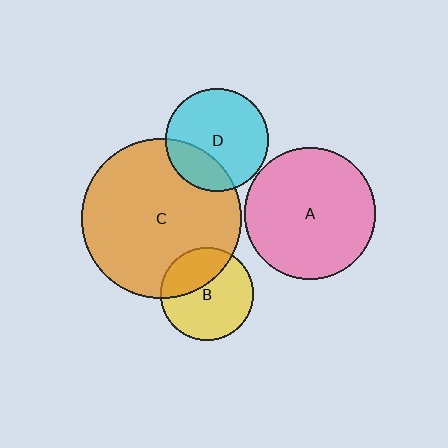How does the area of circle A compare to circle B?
Approximately 2.0 times.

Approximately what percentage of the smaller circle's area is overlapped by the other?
Approximately 25%.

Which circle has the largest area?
Circle C (orange).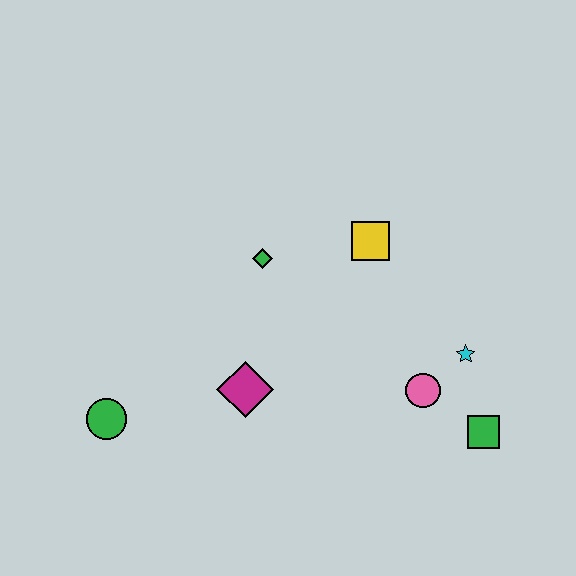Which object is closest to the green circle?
The magenta diamond is closest to the green circle.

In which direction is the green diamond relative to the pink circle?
The green diamond is to the left of the pink circle.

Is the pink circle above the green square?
Yes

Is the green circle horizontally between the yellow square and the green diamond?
No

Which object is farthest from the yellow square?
The green circle is farthest from the yellow square.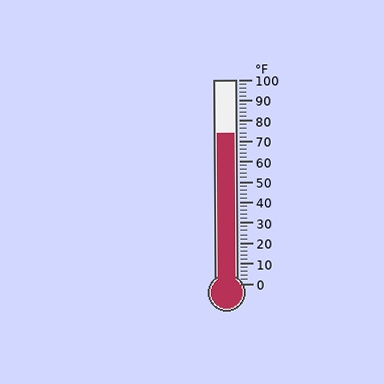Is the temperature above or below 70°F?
The temperature is above 70°F.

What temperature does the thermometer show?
The thermometer shows approximately 74°F.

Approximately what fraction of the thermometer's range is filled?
The thermometer is filled to approximately 75% of its range.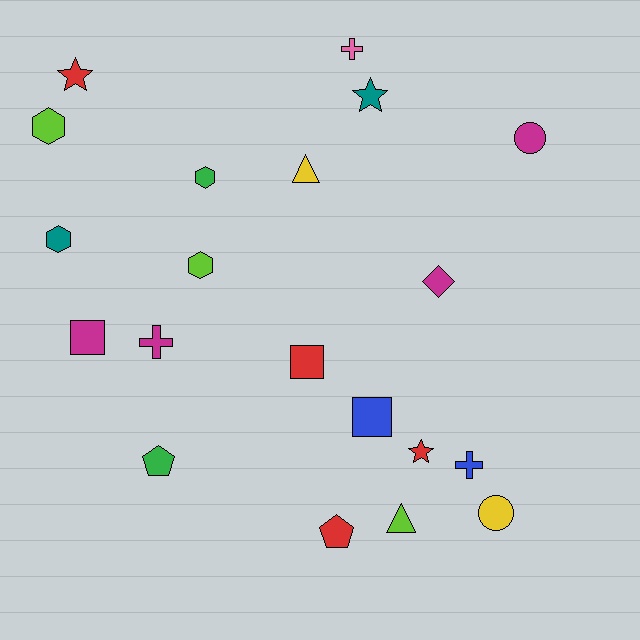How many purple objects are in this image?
There are no purple objects.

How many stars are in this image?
There are 3 stars.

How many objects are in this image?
There are 20 objects.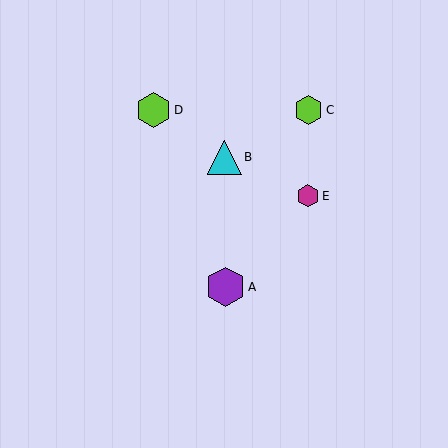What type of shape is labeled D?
Shape D is a lime hexagon.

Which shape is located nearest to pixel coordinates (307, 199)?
The magenta hexagon (labeled E) at (308, 196) is nearest to that location.